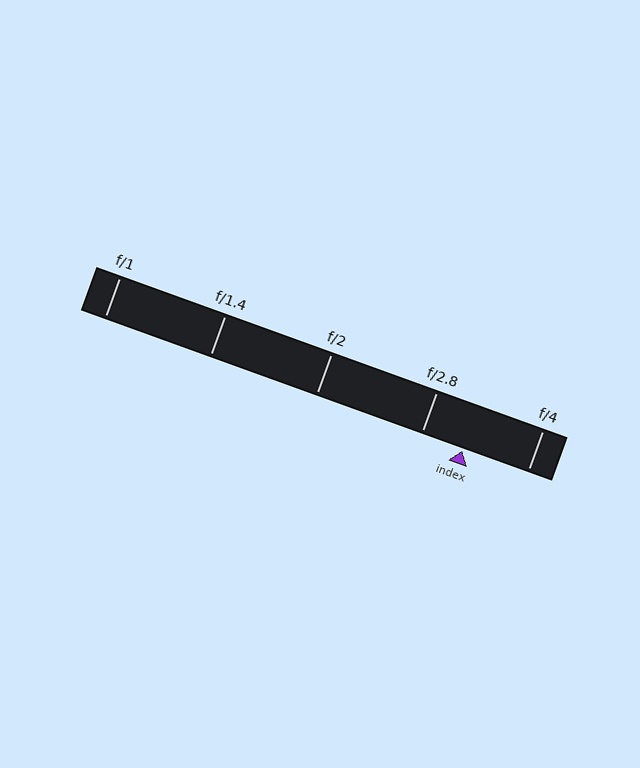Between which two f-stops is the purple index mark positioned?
The index mark is between f/2.8 and f/4.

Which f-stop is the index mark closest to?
The index mark is closest to f/2.8.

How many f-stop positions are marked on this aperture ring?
There are 5 f-stop positions marked.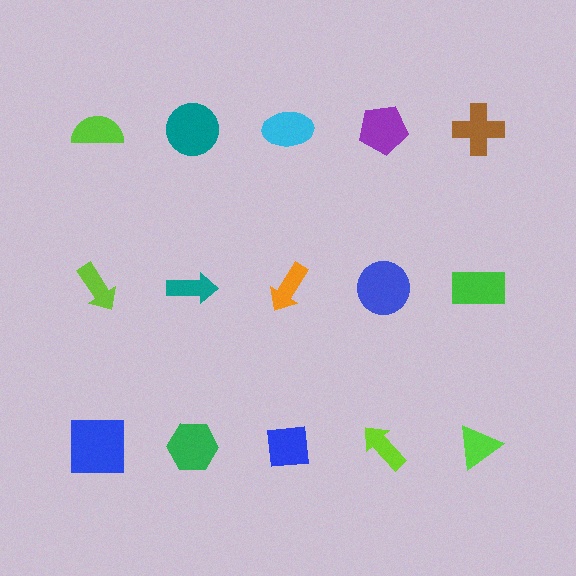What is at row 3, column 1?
A blue square.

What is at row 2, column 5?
A green rectangle.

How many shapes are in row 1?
5 shapes.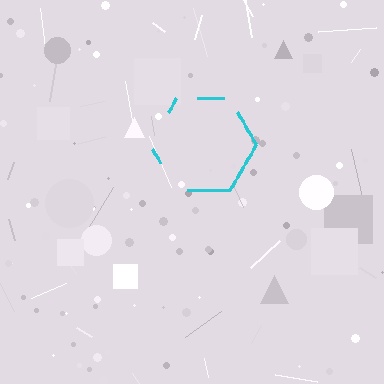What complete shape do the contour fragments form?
The contour fragments form a hexagon.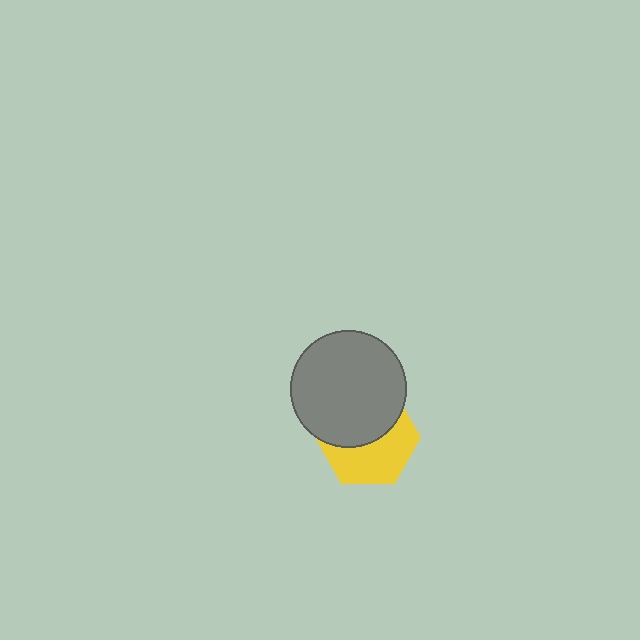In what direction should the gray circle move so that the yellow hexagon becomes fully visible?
The gray circle should move up. That is the shortest direction to clear the overlap and leave the yellow hexagon fully visible.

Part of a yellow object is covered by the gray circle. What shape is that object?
It is a hexagon.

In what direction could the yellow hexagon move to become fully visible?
The yellow hexagon could move down. That would shift it out from behind the gray circle entirely.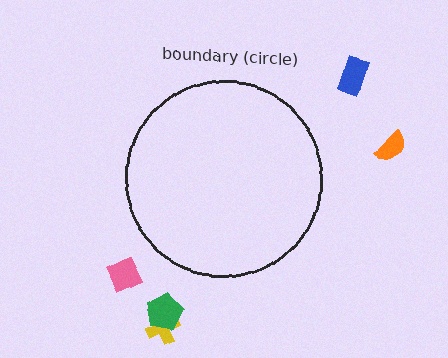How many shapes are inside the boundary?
0 inside, 5 outside.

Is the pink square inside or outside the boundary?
Outside.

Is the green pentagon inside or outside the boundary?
Outside.